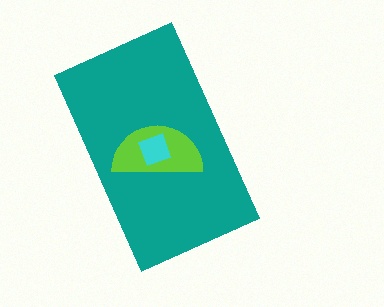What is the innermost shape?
The cyan diamond.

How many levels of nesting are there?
3.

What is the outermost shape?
The teal rectangle.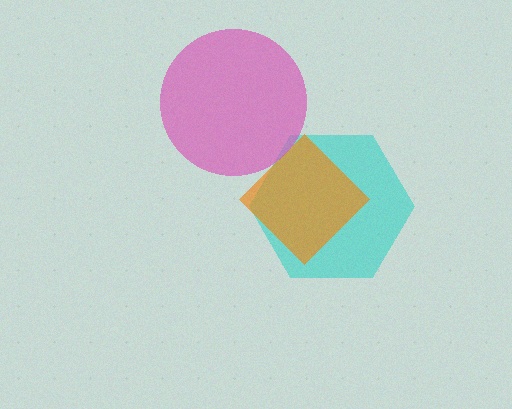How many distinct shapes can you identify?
There are 3 distinct shapes: a cyan hexagon, an orange diamond, a pink circle.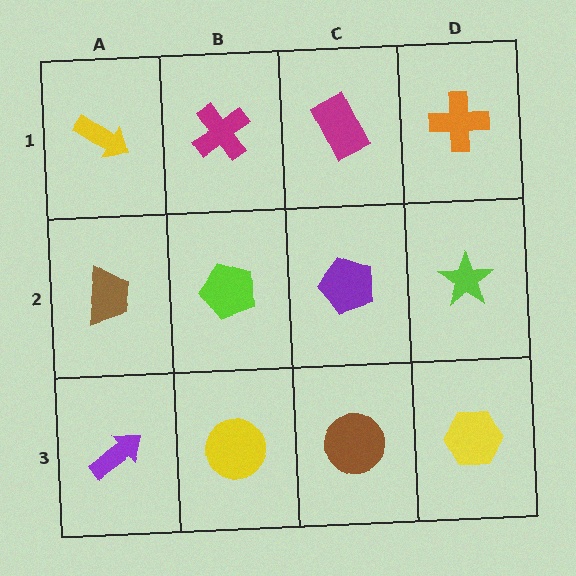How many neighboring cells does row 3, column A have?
2.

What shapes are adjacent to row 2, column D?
An orange cross (row 1, column D), a yellow hexagon (row 3, column D), a purple pentagon (row 2, column C).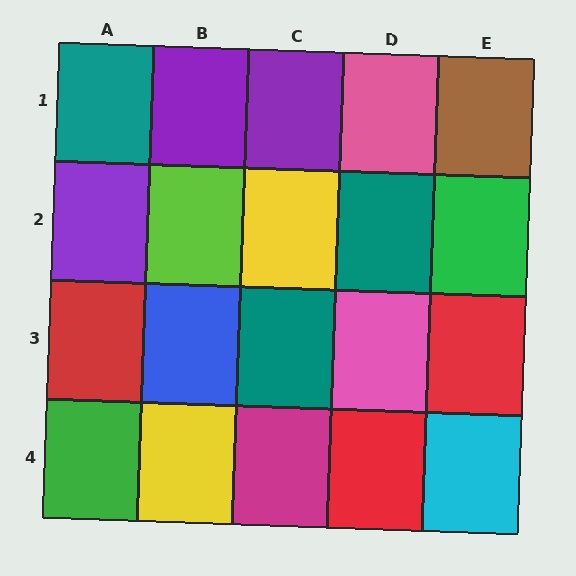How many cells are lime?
1 cell is lime.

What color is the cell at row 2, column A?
Purple.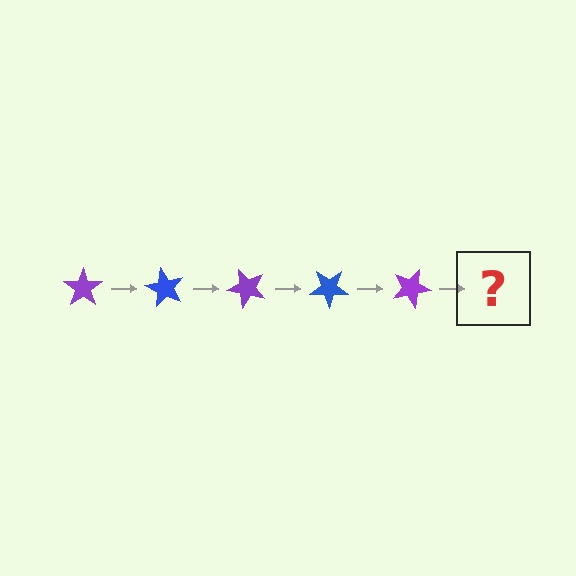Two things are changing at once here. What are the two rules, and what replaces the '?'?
The two rules are that it rotates 60 degrees each step and the color cycles through purple and blue. The '?' should be a blue star, rotated 300 degrees from the start.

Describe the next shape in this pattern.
It should be a blue star, rotated 300 degrees from the start.